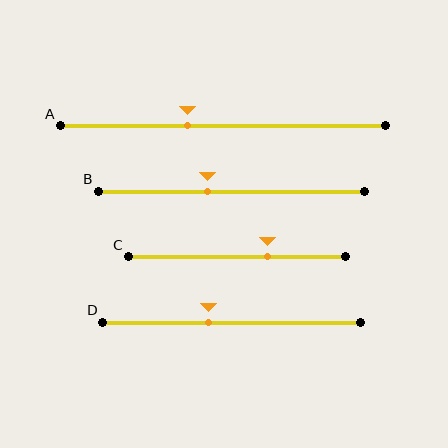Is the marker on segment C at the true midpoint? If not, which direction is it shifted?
No, the marker on segment C is shifted to the right by about 14% of the segment length.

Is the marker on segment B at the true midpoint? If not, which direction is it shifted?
No, the marker on segment B is shifted to the left by about 9% of the segment length.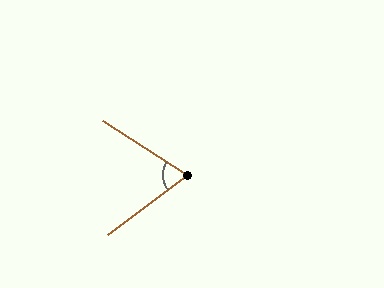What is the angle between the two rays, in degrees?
Approximately 69 degrees.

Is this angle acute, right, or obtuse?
It is acute.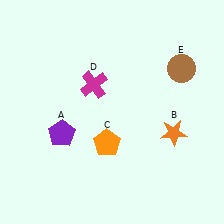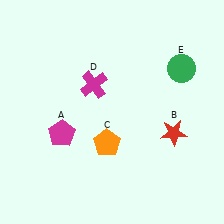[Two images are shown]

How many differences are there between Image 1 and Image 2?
There are 3 differences between the two images.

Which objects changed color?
A changed from purple to magenta. B changed from orange to red. E changed from brown to green.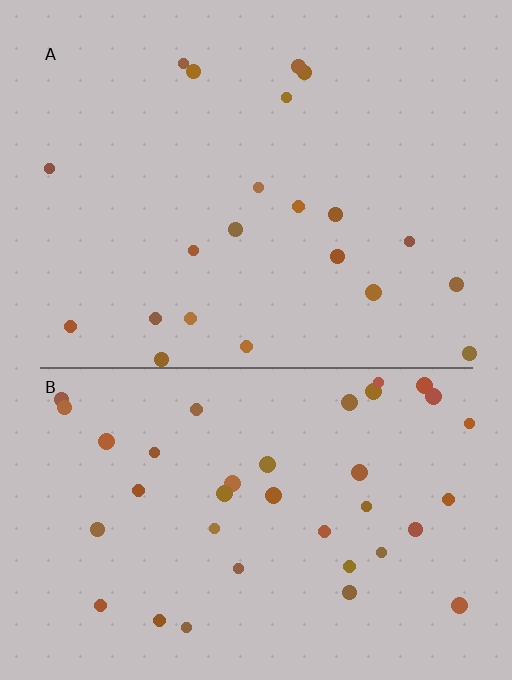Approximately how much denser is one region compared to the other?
Approximately 1.8× — region B over region A.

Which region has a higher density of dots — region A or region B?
B (the bottom).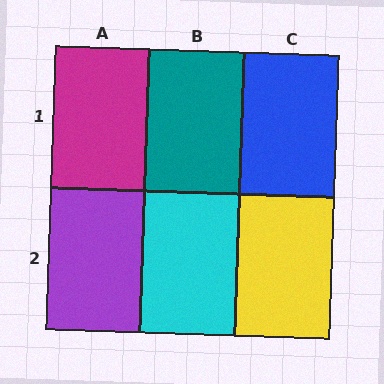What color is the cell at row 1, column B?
Teal.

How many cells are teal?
1 cell is teal.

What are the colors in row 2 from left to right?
Purple, cyan, yellow.